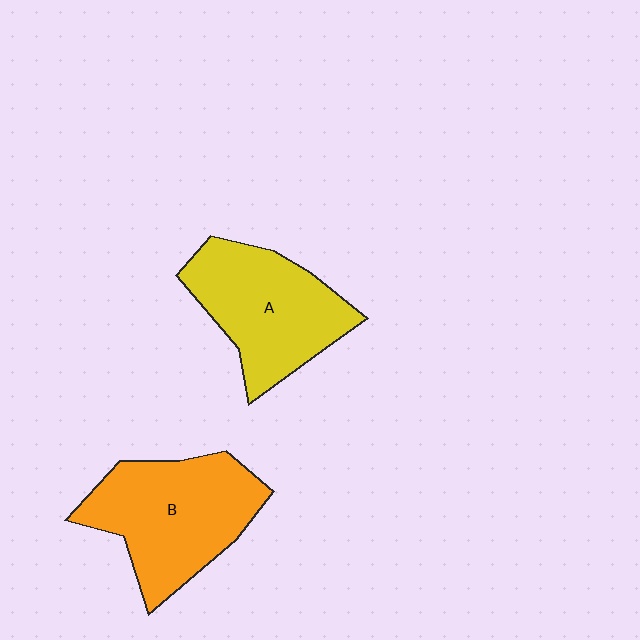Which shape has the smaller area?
Shape A (yellow).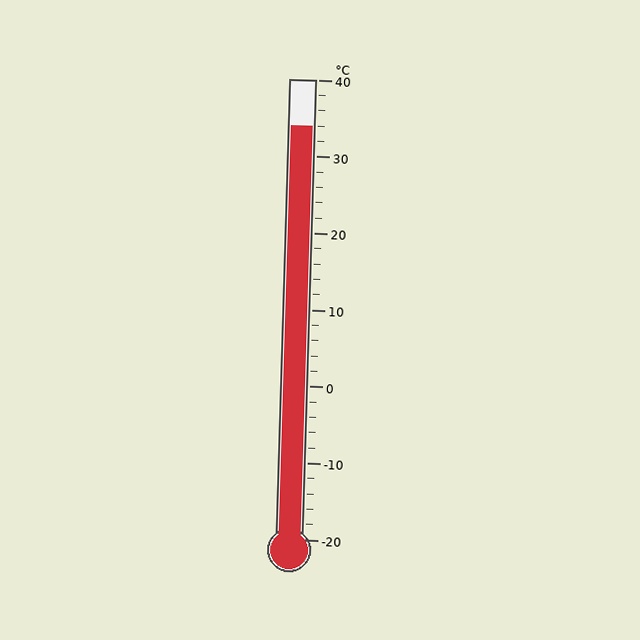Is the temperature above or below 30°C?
The temperature is above 30°C.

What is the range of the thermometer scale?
The thermometer scale ranges from -20°C to 40°C.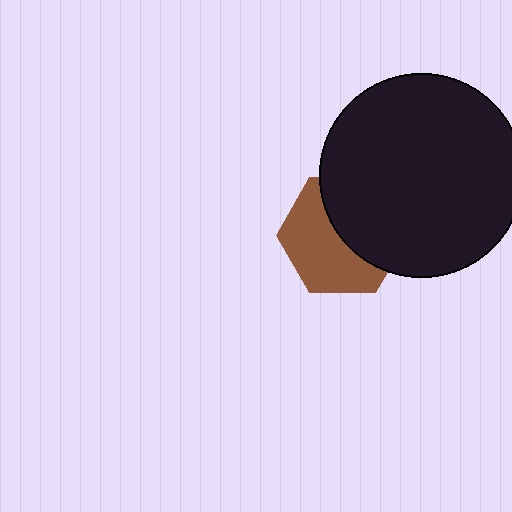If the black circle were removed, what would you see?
You would see the complete brown hexagon.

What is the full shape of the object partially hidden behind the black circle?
The partially hidden object is a brown hexagon.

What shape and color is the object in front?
The object in front is a black circle.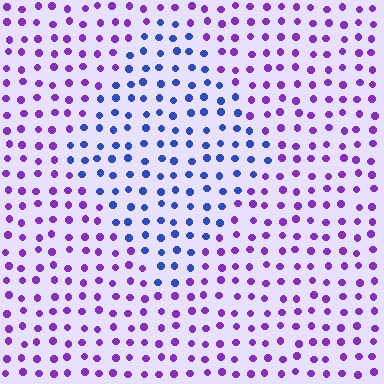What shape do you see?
I see a diamond.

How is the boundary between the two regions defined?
The boundary is defined purely by a slight shift in hue (about 49 degrees). Spacing, size, and orientation are identical on both sides.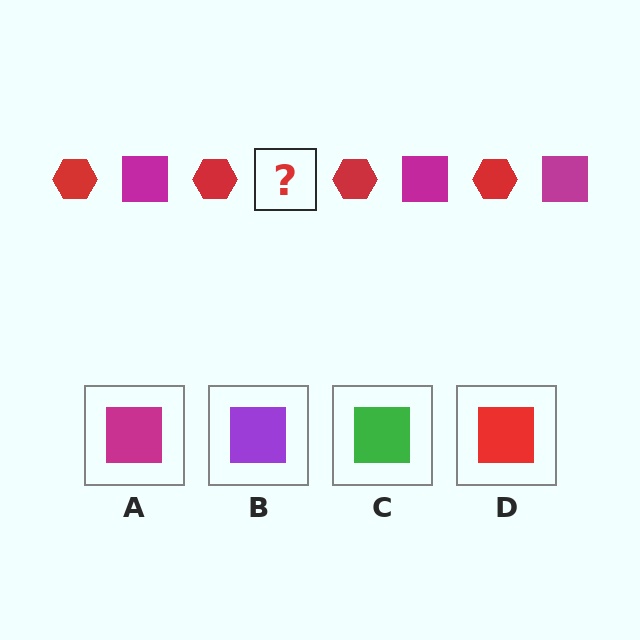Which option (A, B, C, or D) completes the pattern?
A.